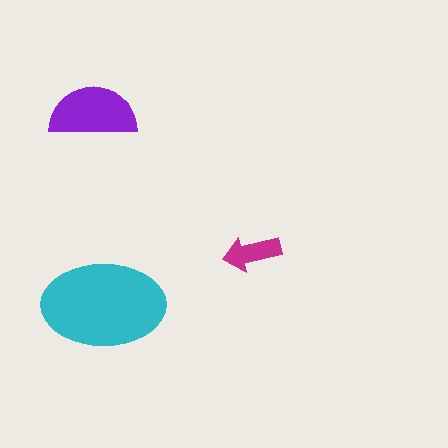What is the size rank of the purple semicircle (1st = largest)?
2nd.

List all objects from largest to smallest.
The cyan ellipse, the purple semicircle, the magenta arrow.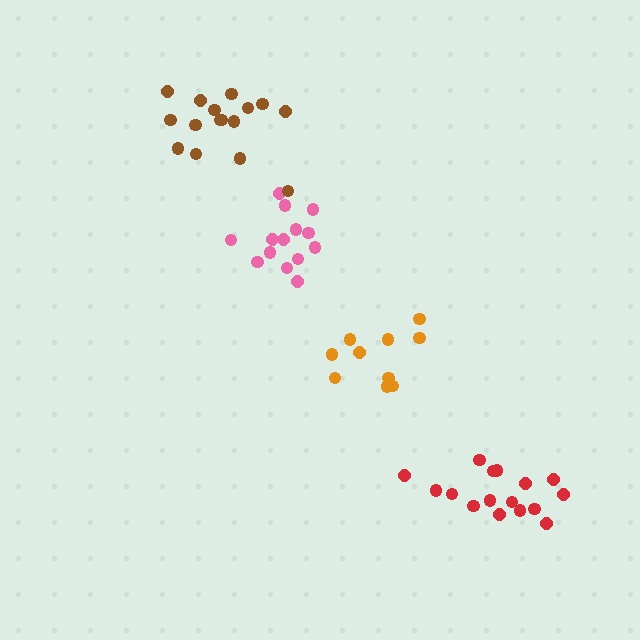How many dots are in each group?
Group 1: 14 dots, Group 2: 10 dots, Group 3: 16 dots, Group 4: 16 dots (56 total).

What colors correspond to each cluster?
The clusters are colored: pink, orange, brown, red.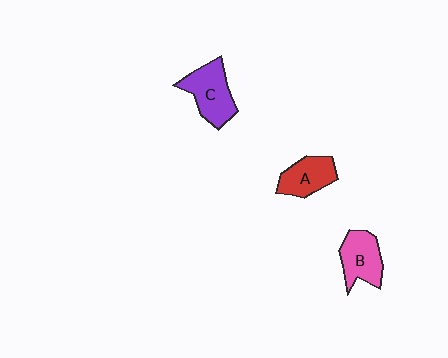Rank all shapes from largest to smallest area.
From largest to smallest: C (purple), B (pink), A (red).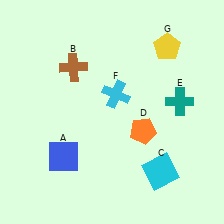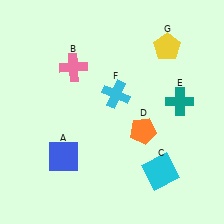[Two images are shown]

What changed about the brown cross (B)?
In Image 1, B is brown. In Image 2, it changed to pink.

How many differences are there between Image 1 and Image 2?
There is 1 difference between the two images.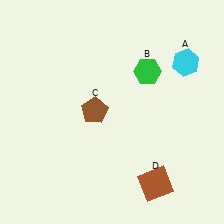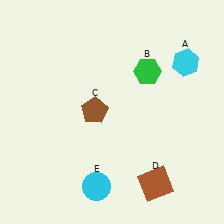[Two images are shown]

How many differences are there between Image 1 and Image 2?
There is 1 difference between the two images.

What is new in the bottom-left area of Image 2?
A cyan circle (E) was added in the bottom-left area of Image 2.